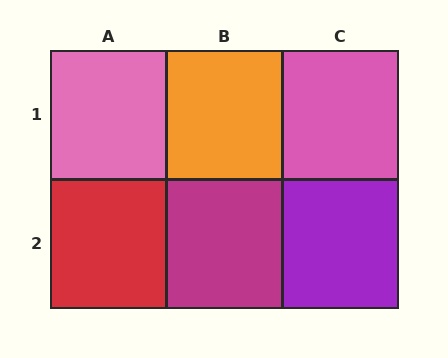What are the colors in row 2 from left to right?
Red, magenta, purple.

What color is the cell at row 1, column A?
Pink.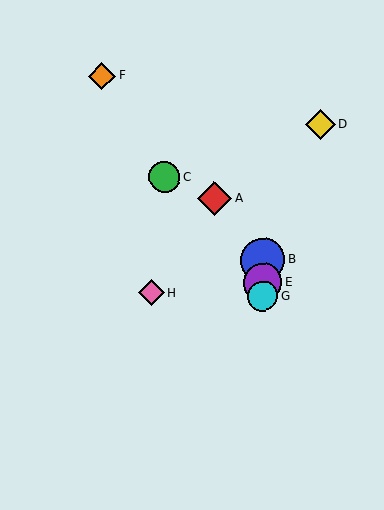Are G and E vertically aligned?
Yes, both are at x≈263.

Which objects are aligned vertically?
Objects B, E, G are aligned vertically.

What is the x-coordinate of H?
Object H is at x≈152.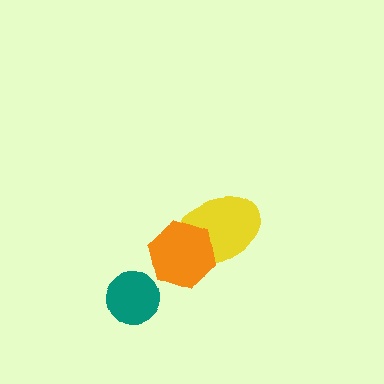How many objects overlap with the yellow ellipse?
1 object overlaps with the yellow ellipse.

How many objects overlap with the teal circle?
0 objects overlap with the teal circle.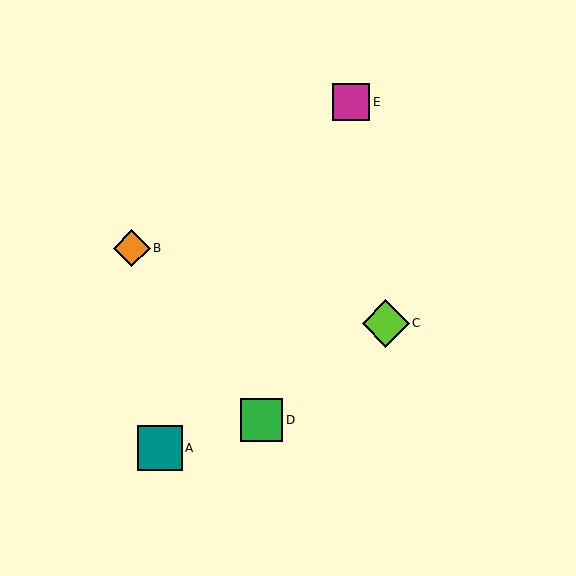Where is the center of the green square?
The center of the green square is at (262, 420).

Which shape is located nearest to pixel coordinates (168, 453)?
The teal square (labeled A) at (160, 448) is nearest to that location.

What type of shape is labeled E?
Shape E is a magenta square.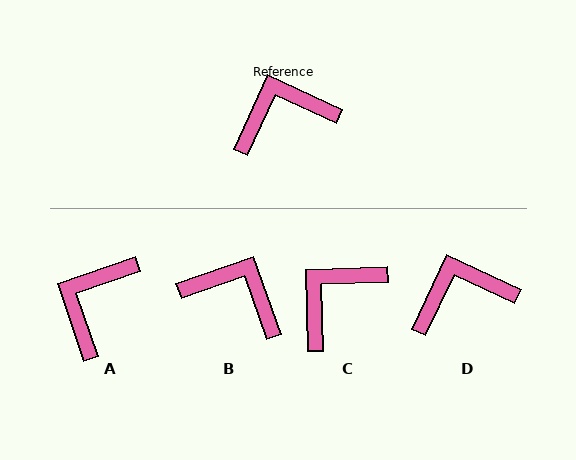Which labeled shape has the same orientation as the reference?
D.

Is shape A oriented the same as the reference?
No, it is off by about 44 degrees.